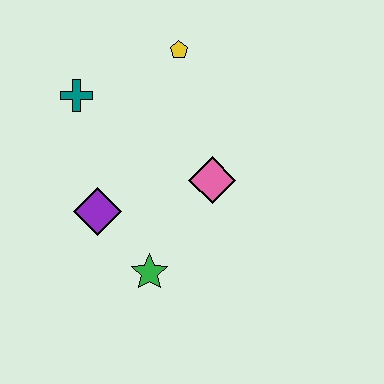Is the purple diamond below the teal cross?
Yes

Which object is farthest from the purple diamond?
The yellow pentagon is farthest from the purple diamond.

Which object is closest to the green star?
The purple diamond is closest to the green star.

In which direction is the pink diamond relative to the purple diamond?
The pink diamond is to the right of the purple diamond.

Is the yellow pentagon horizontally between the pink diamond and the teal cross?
Yes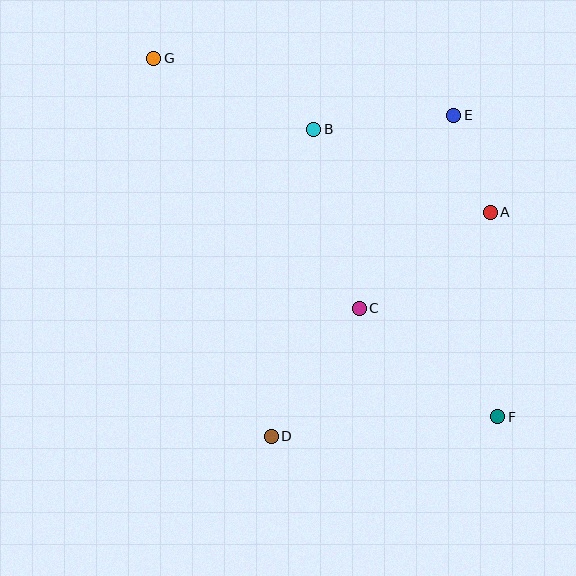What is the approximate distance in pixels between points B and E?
The distance between B and E is approximately 141 pixels.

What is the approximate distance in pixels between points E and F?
The distance between E and F is approximately 305 pixels.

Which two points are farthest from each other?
Points F and G are farthest from each other.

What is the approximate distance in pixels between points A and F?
The distance between A and F is approximately 205 pixels.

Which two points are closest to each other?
Points A and E are closest to each other.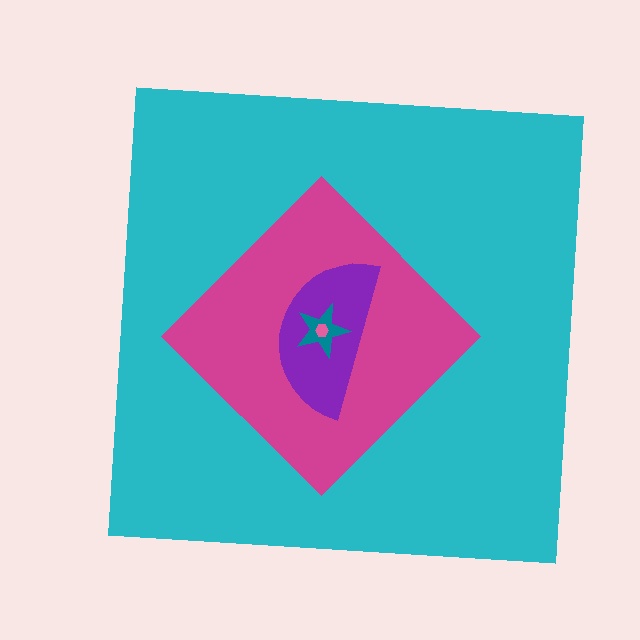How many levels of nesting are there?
5.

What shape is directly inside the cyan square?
The magenta diamond.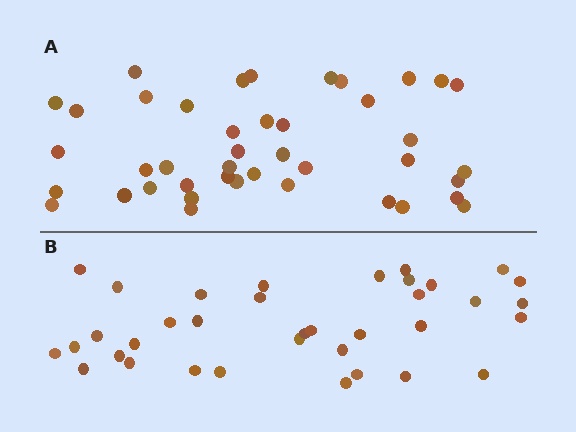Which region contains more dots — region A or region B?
Region A (the top region) has more dots.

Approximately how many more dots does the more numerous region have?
Region A has about 6 more dots than region B.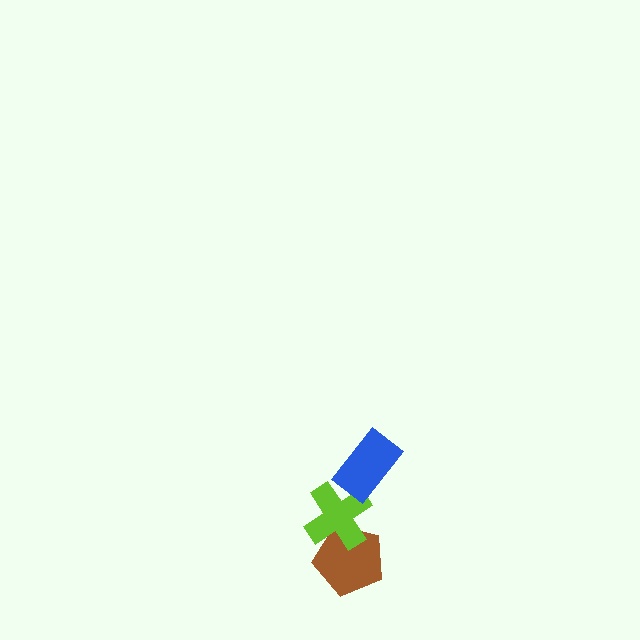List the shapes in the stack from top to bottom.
From top to bottom: the blue rectangle, the lime cross, the brown pentagon.